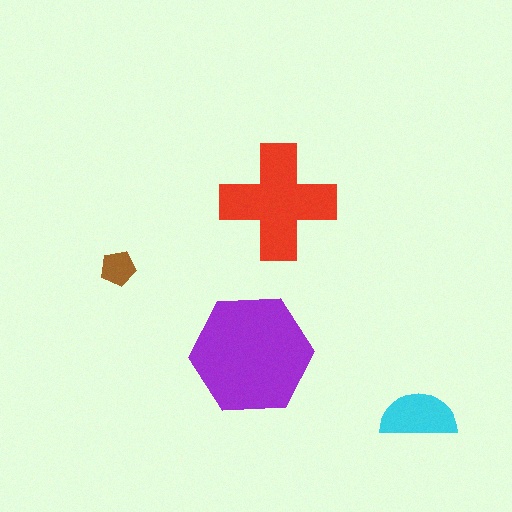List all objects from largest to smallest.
The purple hexagon, the red cross, the cyan semicircle, the brown pentagon.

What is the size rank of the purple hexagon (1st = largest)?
1st.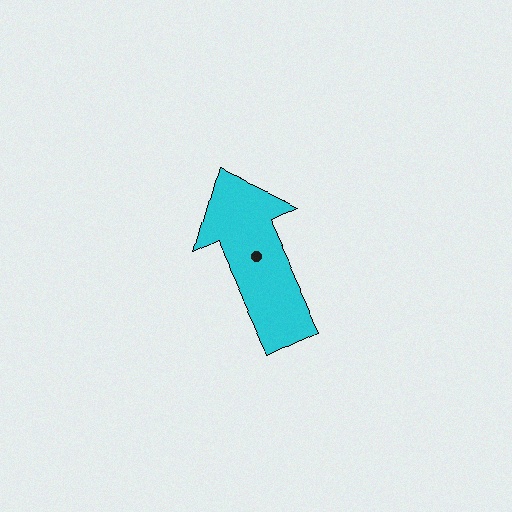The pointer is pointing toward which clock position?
Roughly 11 o'clock.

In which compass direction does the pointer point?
Northwest.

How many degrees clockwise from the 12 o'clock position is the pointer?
Approximately 335 degrees.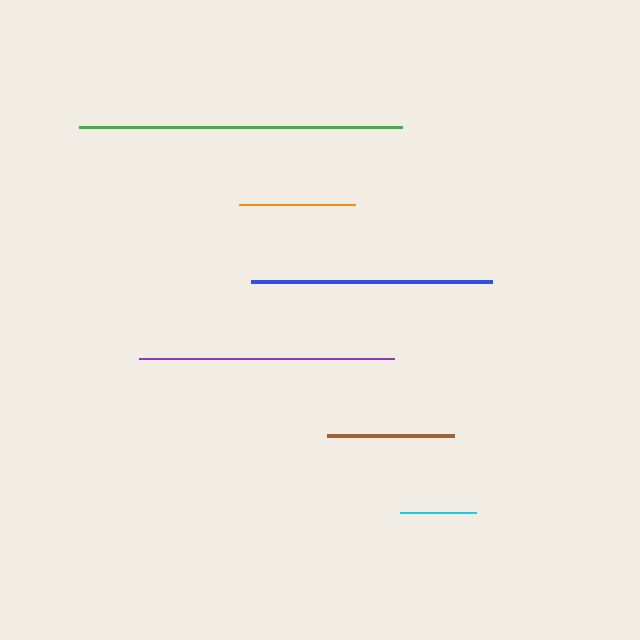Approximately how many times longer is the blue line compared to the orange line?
The blue line is approximately 2.1 times the length of the orange line.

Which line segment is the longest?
The green line is the longest at approximately 323 pixels.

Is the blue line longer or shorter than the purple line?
The purple line is longer than the blue line.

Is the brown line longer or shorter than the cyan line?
The brown line is longer than the cyan line.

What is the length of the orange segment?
The orange segment is approximately 116 pixels long.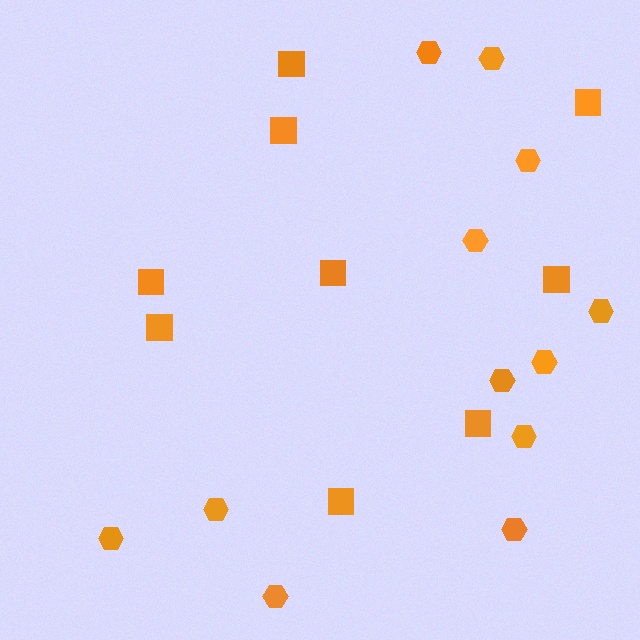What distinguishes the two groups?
There are 2 groups: one group of hexagons (12) and one group of squares (9).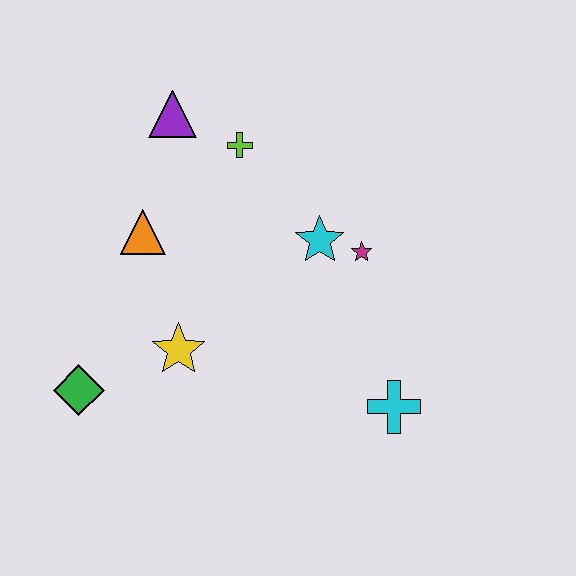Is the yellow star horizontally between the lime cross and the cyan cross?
No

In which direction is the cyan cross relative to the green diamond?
The cyan cross is to the right of the green diamond.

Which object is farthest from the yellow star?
The purple triangle is farthest from the yellow star.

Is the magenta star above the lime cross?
No